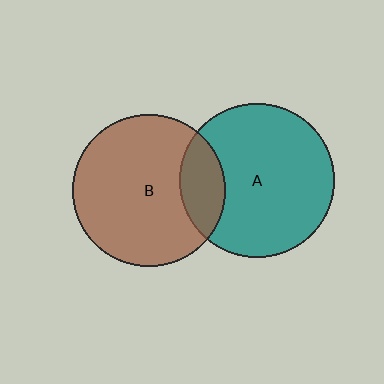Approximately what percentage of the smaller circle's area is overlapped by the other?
Approximately 20%.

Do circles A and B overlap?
Yes.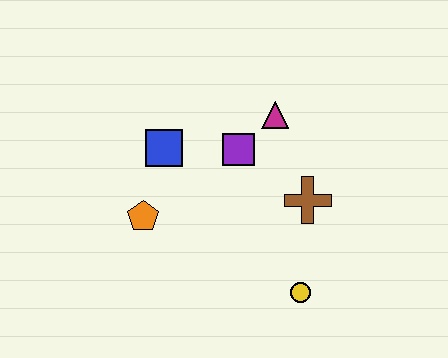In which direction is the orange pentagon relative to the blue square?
The orange pentagon is below the blue square.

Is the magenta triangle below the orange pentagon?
No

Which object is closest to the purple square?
The magenta triangle is closest to the purple square.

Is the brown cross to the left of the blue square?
No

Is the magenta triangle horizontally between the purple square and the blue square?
No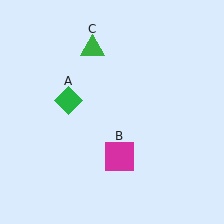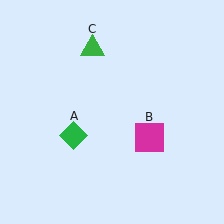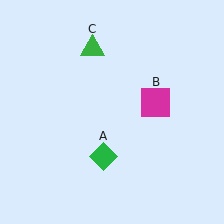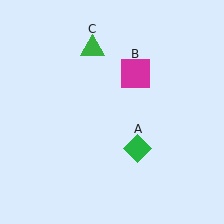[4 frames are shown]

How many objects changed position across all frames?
2 objects changed position: green diamond (object A), magenta square (object B).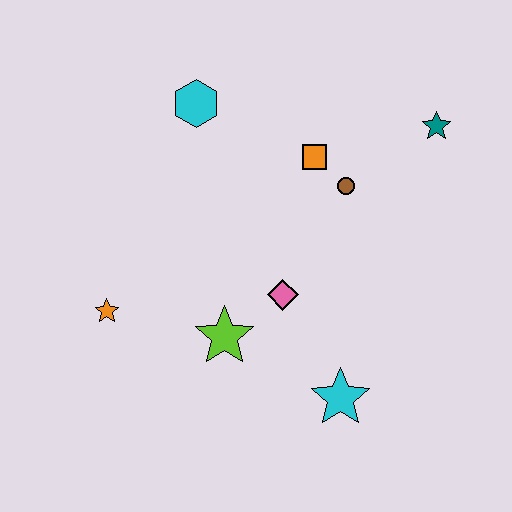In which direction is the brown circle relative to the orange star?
The brown circle is to the right of the orange star.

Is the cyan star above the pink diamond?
No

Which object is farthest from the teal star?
The orange star is farthest from the teal star.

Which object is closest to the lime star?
The pink diamond is closest to the lime star.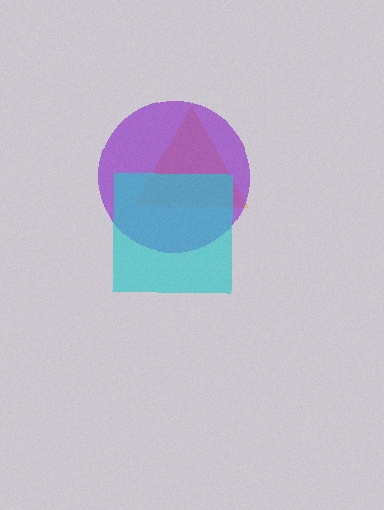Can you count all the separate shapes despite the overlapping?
Yes, there are 3 separate shapes.